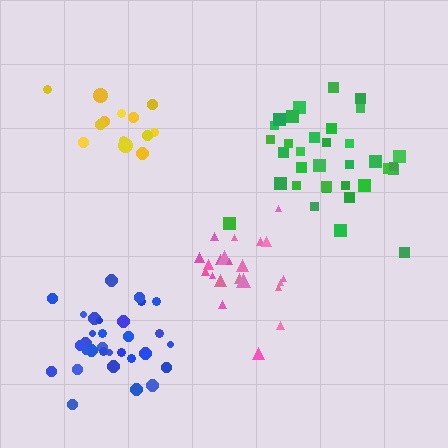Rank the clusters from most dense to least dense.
green, blue, yellow, pink.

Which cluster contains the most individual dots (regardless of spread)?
Green (34).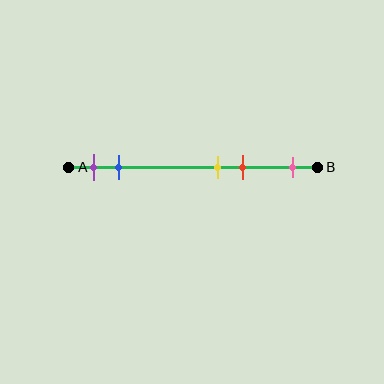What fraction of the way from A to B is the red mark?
The red mark is approximately 70% (0.7) of the way from A to B.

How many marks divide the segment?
There are 5 marks dividing the segment.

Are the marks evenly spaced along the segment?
No, the marks are not evenly spaced.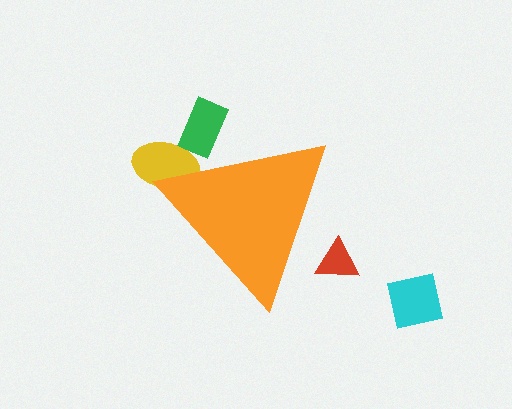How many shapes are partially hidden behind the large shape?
3 shapes are partially hidden.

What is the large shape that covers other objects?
An orange triangle.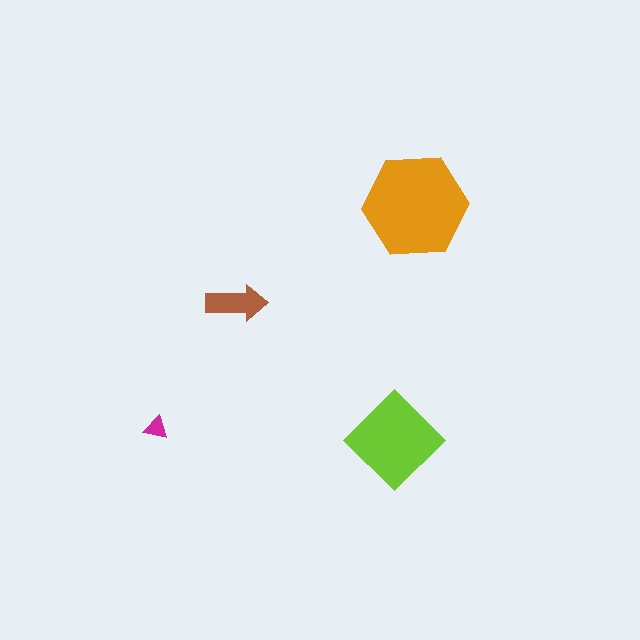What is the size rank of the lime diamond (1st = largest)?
2nd.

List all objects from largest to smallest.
The orange hexagon, the lime diamond, the brown arrow, the magenta triangle.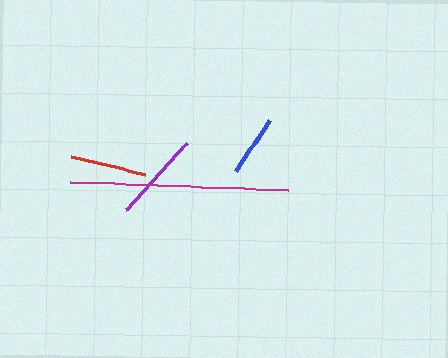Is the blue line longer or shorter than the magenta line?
The magenta line is longer than the blue line.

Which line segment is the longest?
The magenta line is the longest at approximately 218 pixels.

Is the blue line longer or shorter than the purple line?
The purple line is longer than the blue line.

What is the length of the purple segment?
The purple segment is approximately 89 pixels long.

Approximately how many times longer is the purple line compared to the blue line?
The purple line is approximately 1.4 times the length of the blue line.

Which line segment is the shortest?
The blue line is the shortest at approximately 62 pixels.